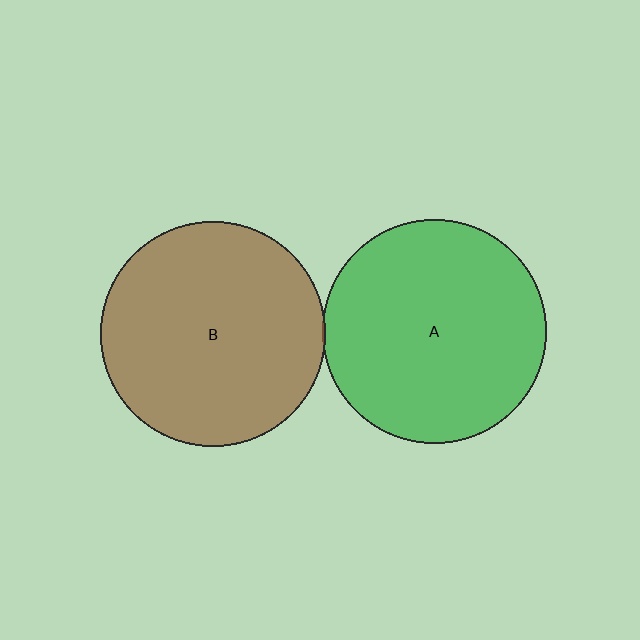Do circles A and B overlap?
Yes.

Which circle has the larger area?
Circle B (brown).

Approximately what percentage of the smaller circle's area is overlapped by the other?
Approximately 5%.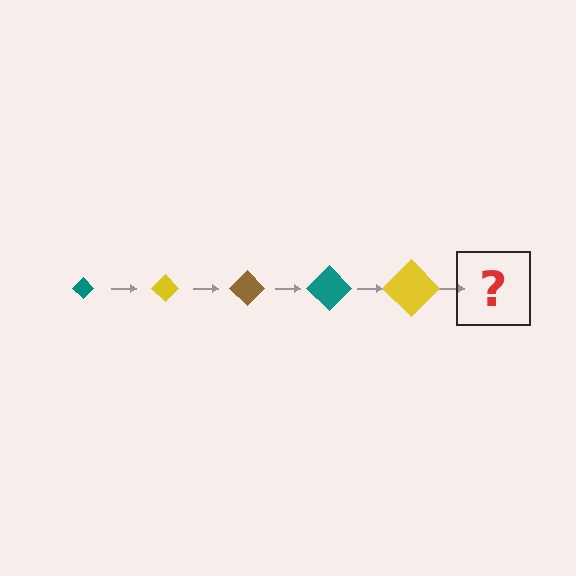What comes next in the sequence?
The next element should be a brown diamond, larger than the previous one.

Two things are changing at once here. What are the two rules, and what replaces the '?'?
The two rules are that the diamond grows larger each step and the color cycles through teal, yellow, and brown. The '?' should be a brown diamond, larger than the previous one.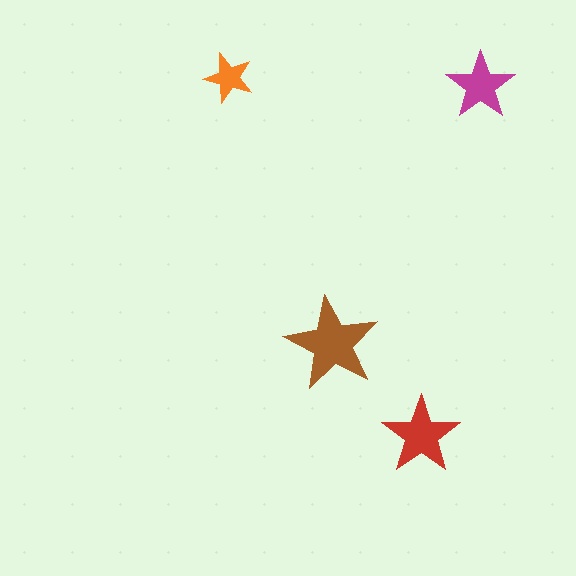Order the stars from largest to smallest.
the brown one, the red one, the magenta one, the orange one.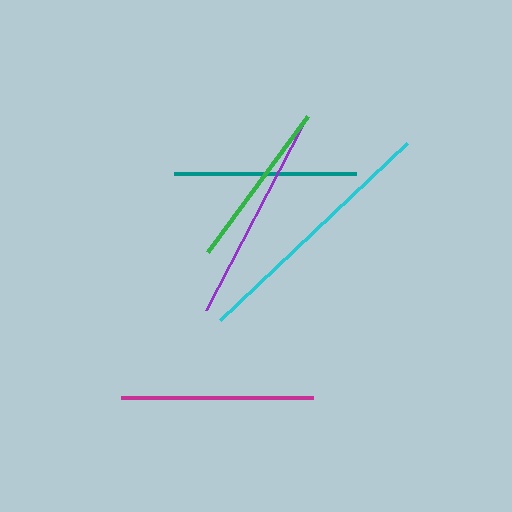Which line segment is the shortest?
The green line is the shortest at approximately 169 pixels.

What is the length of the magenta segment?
The magenta segment is approximately 193 pixels long.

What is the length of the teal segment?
The teal segment is approximately 181 pixels long.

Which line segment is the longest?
The cyan line is the longest at approximately 258 pixels.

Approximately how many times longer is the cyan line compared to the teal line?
The cyan line is approximately 1.4 times the length of the teal line.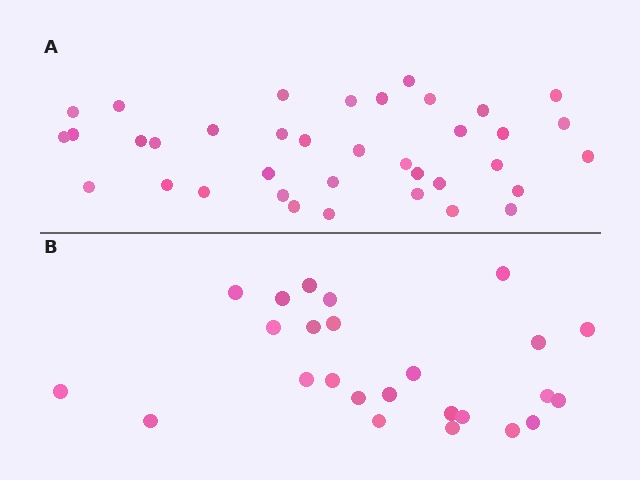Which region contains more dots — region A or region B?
Region A (the top region) has more dots.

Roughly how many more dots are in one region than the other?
Region A has roughly 12 or so more dots than region B.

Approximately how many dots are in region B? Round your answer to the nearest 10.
About 20 dots. (The exact count is 25, which rounds to 20.)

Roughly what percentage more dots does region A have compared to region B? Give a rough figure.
About 50% more.